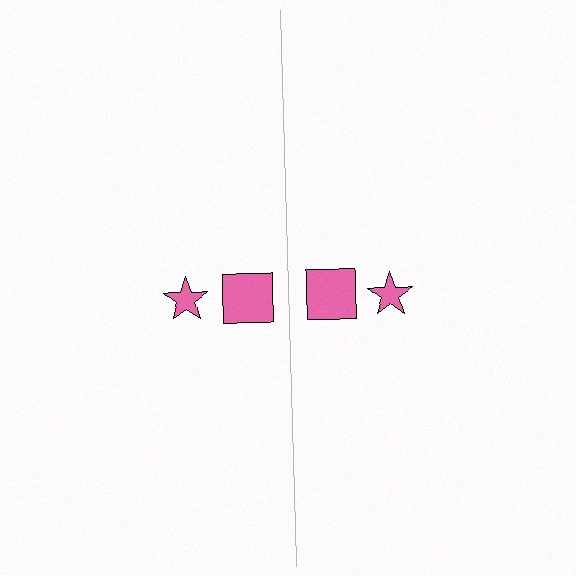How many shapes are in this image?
There are 4 shapes in this image.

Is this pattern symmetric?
Yes, this pattern has bilateral (reflection) symmetry.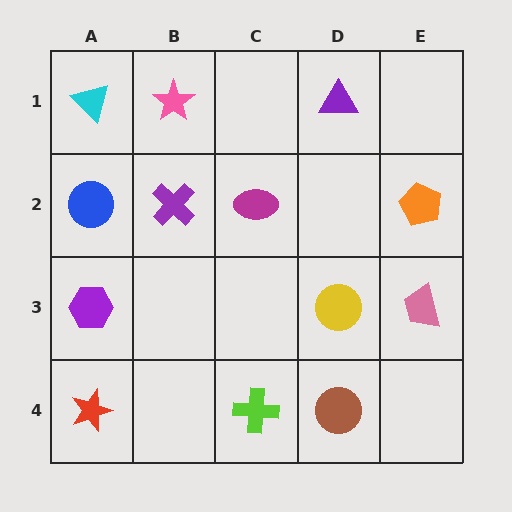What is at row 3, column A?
A purple hexagon.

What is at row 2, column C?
A magenta ellipse.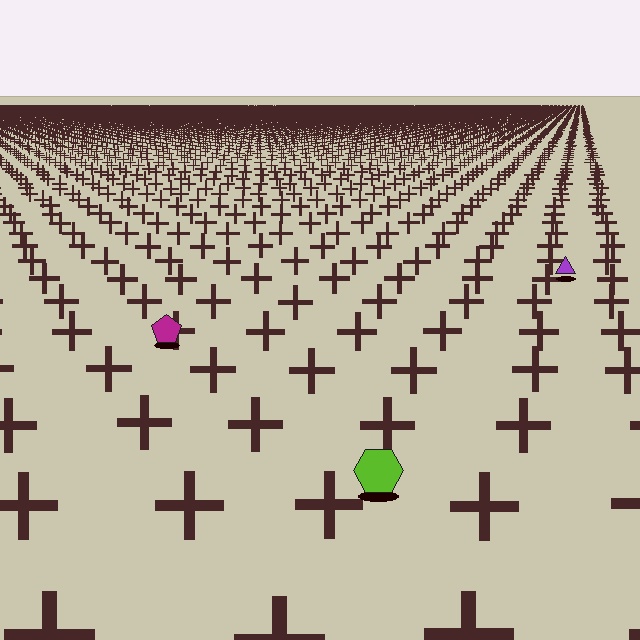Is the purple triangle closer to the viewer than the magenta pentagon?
No. The magenta pentagon is closer — you can tell from the texture gradient: the ground texture is coarser near it.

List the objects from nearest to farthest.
From nearest to farthest: the lime hexagon, the magenta pentagon, the purple triangle.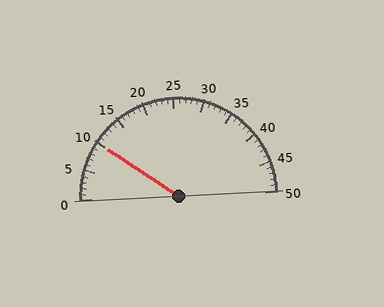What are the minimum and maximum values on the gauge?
The gauge ranges from 0 to 50.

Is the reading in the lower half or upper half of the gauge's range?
The reading is in the lower half of the range (0 to 50).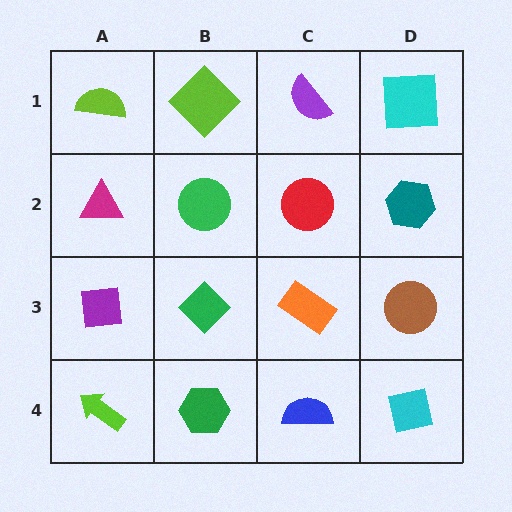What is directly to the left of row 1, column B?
A lime semicircle.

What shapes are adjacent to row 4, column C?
An orange rectangle (row 3, column C), a green hexagon (row 4, column B), a cyan square (row 4, column D).